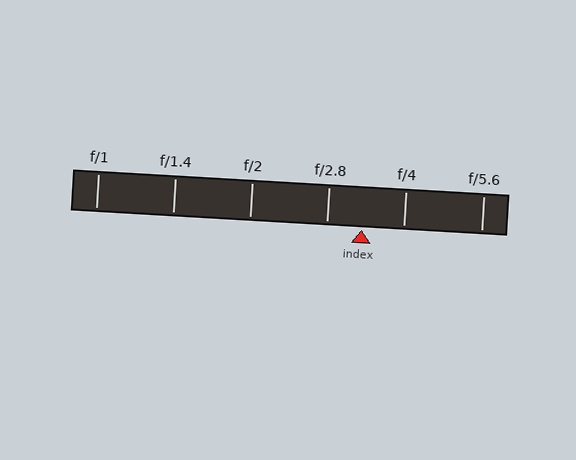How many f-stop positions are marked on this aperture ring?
There are 6 f-stop positions marked.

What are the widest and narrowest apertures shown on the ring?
The widest aperture shown is f/1 and the narrowest is f/5.6.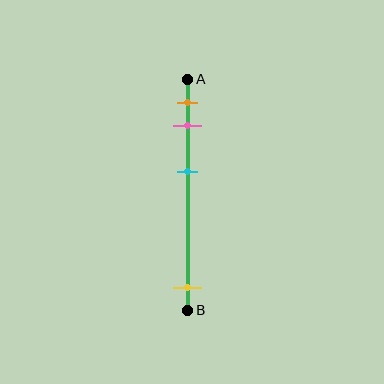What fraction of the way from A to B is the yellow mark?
The yellow mark is approximately 90% (0.9) of the way from A to B.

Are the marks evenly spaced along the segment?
No, the marks are not evenly spaced.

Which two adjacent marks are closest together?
The orange and pink marks are the closest adjacent pair.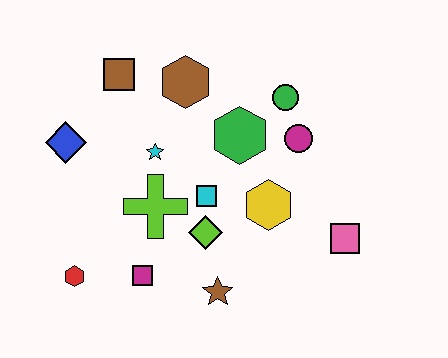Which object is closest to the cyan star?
The lime cross is closest to the cyan star.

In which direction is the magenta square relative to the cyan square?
The magenta square is below the cyan square.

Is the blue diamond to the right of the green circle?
No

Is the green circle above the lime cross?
Yes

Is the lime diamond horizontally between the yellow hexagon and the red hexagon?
Yes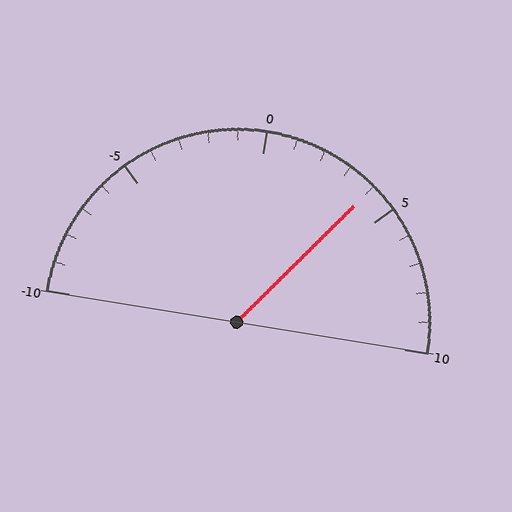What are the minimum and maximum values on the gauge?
The gauge ranges from -10 to 10.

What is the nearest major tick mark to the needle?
The nearest major tick mark is 5.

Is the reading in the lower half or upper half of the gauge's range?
The reading is in the upper half of the range (-10 to 10).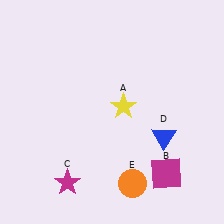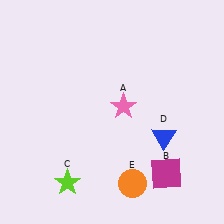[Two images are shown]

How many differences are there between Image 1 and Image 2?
There are 2 differences between the two images.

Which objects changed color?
A changed from yellow to pink. C changed from magenta to lime.